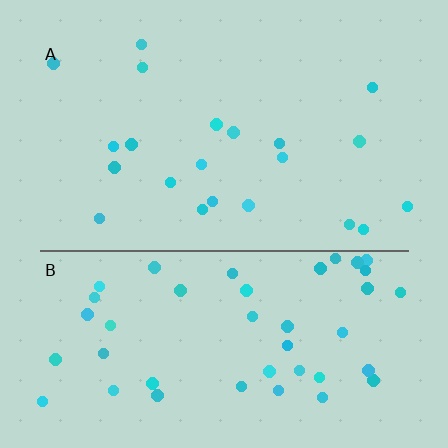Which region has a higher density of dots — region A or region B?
B (the bottom).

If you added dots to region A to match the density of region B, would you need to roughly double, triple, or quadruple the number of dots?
Approximately double.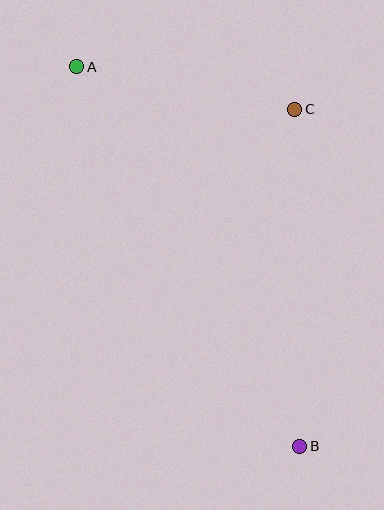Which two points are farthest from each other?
Points A and B are farthest from each other.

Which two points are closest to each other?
Points A and C are closest to each other.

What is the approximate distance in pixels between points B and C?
The distance between B and C is approximately 337 pixels.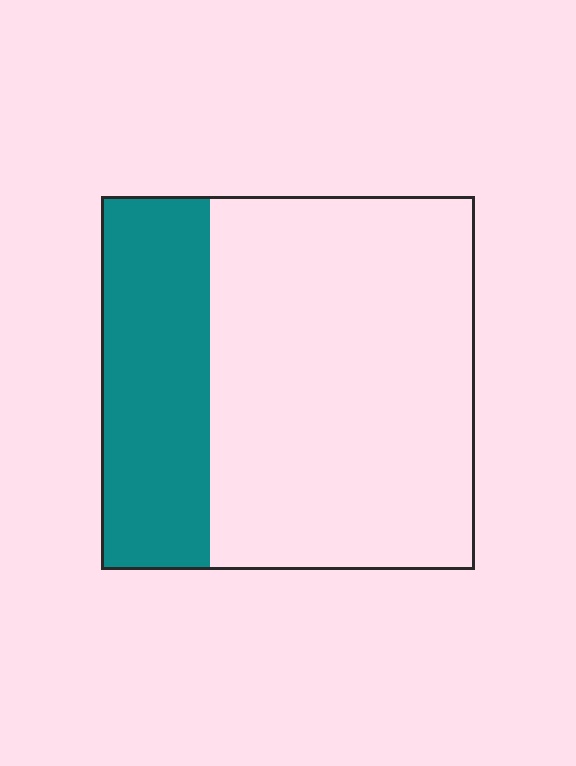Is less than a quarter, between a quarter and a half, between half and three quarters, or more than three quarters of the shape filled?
Between a quarter and a half.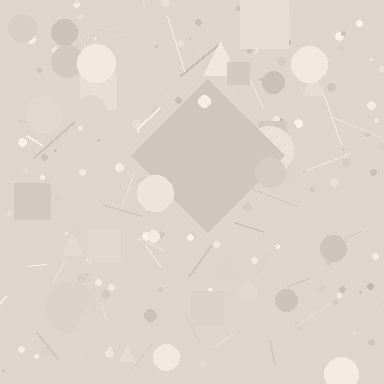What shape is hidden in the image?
A diamond is hidden in the image.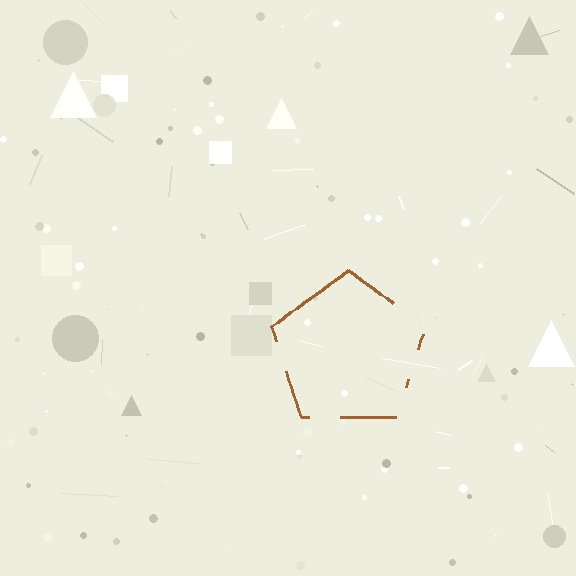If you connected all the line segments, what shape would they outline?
They would outline a pentagon.